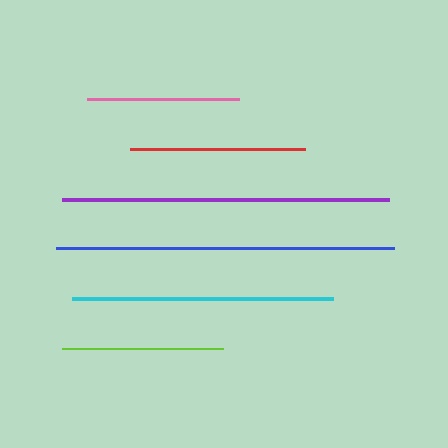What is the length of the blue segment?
The blue segment is approximately 338 pixels long.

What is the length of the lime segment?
The lime segment is approximately 161 pixels long.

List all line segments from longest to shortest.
From longest to shortest: blue, purple, cyan, red, lime, pink.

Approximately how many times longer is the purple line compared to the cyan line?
The purple line is approximately 1.2 times the length of the cyan line.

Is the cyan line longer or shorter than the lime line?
The cyan line is longer than the lime line.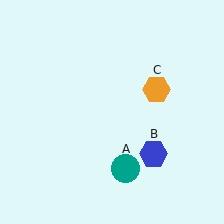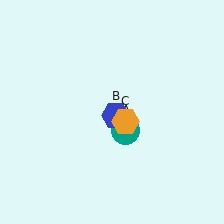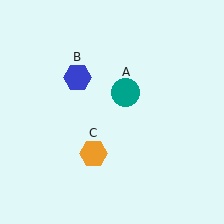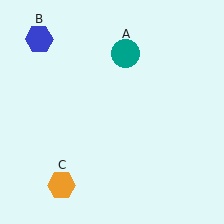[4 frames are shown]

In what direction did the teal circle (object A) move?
The teal circle (object A) moved up.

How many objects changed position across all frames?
3 objects changed position: teal circle (object A), blue hexagon (object B), orange hexagon (object C).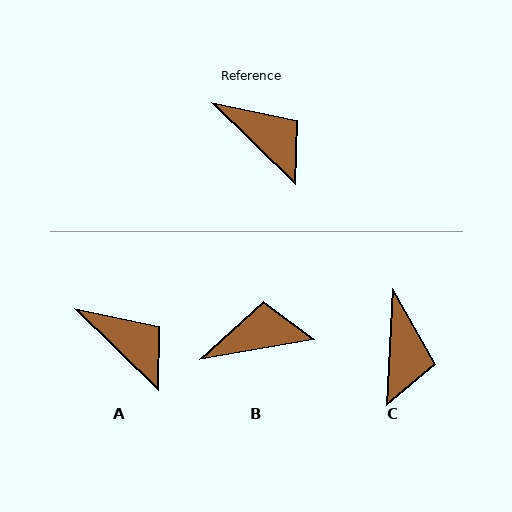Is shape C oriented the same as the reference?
No, it is off by about 49 degrees.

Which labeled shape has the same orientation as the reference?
A.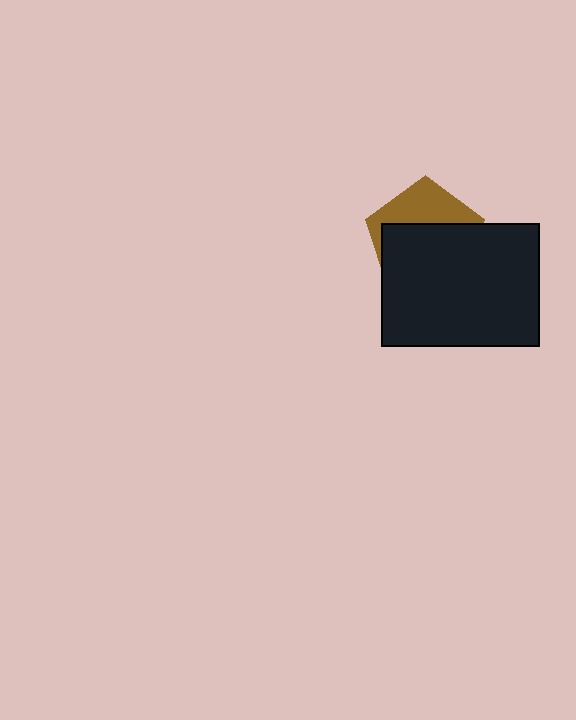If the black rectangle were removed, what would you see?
You would see the complete brown pentagon.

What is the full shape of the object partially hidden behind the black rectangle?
The partially hidden object is a brown pentagon.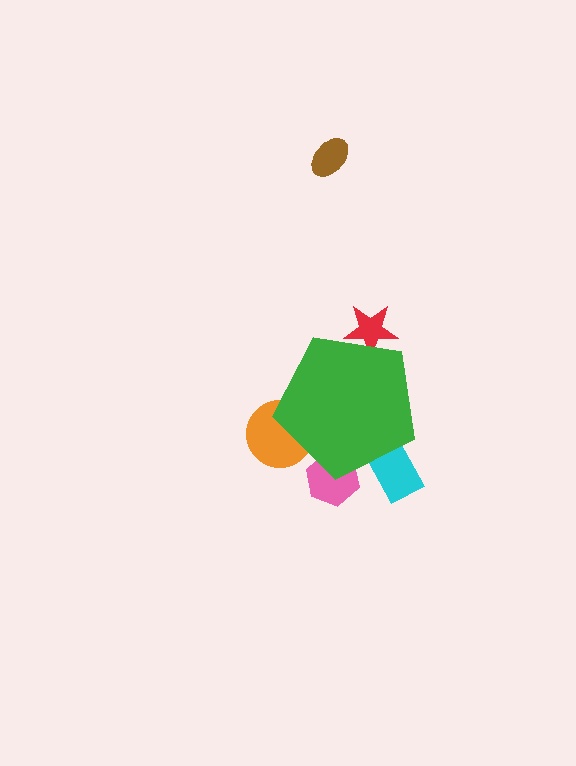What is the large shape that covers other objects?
A green pentagon.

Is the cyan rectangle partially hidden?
Yes, the cyan rectangle is partially hidden behind the green pentagon.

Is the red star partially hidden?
Yes, the red star is partially hidden behind the green pentagon.